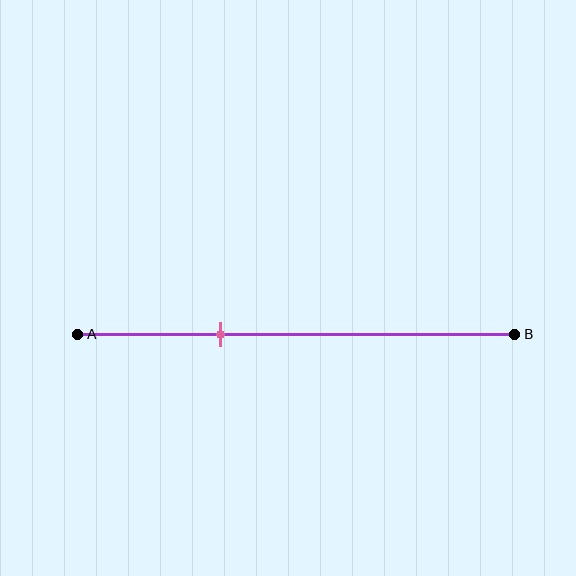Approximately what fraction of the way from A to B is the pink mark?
The pink mark is approximately 35% of the way from A to B.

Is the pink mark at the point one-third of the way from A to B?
Yes, the mark is approximately at the one-third point.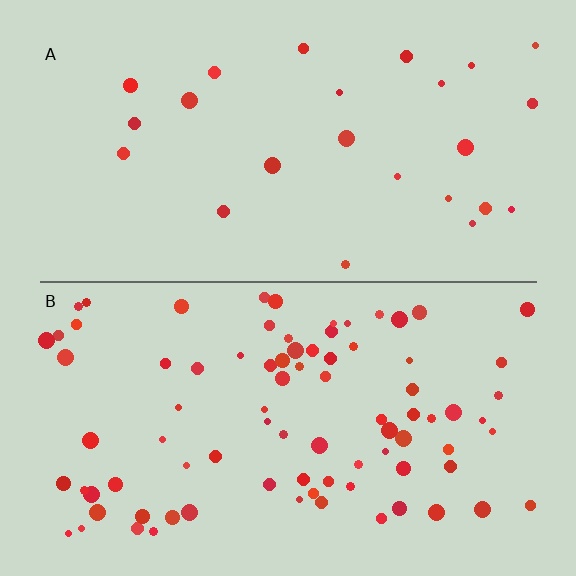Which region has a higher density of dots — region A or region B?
B (the bottom).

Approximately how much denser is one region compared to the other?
Approximately 3.5× — region B over region A.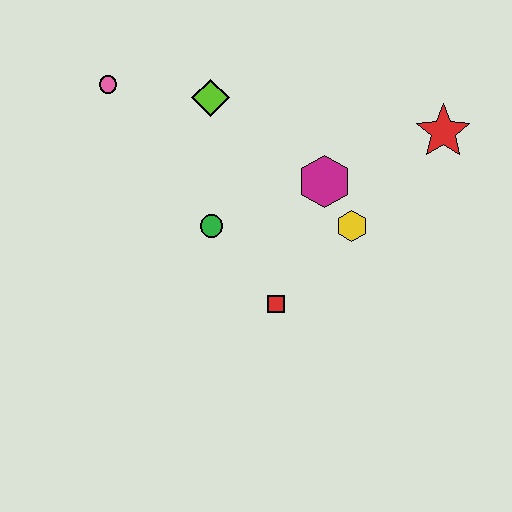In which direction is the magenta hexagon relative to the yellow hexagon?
The magenta hexagon is above the yellow hexagon.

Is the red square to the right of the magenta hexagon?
No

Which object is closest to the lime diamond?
The pink circle is closest to the lime diamond.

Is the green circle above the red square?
Yes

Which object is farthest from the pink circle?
The red star is farthest from the pink circle.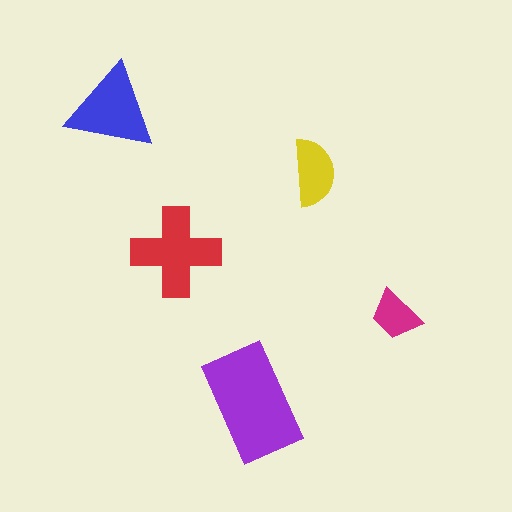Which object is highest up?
The blue triangle is topmost.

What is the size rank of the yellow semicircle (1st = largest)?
4th.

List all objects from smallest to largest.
The magenta trapezoid, the yellow semicircle, the blue triangle, the red cross, the purple rectangle.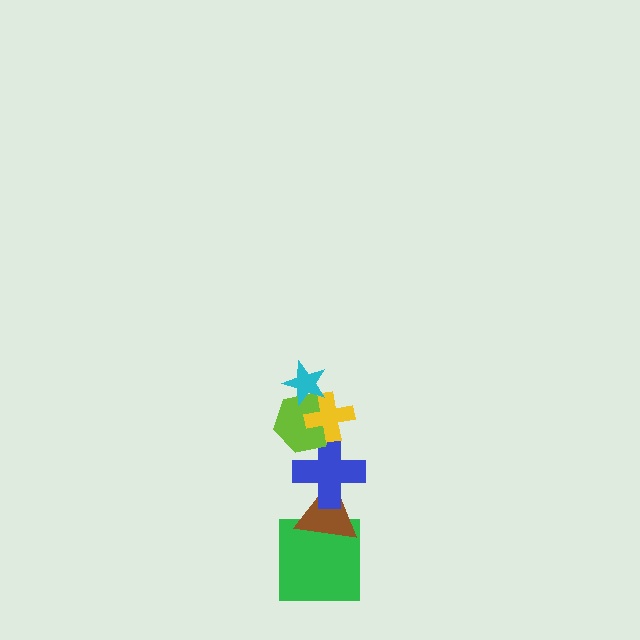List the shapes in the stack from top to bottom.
From top to bottom: the cyan star, the yellow cross, the lime hexagon, the blue cross, the brown triangle, the green square.